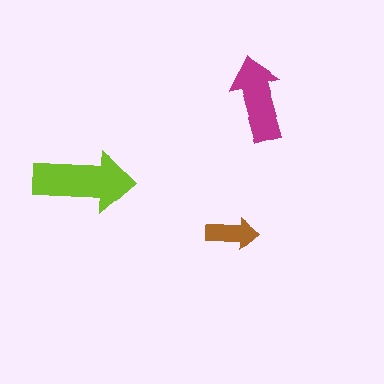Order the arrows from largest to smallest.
the lime one, the magenta one, the brown one.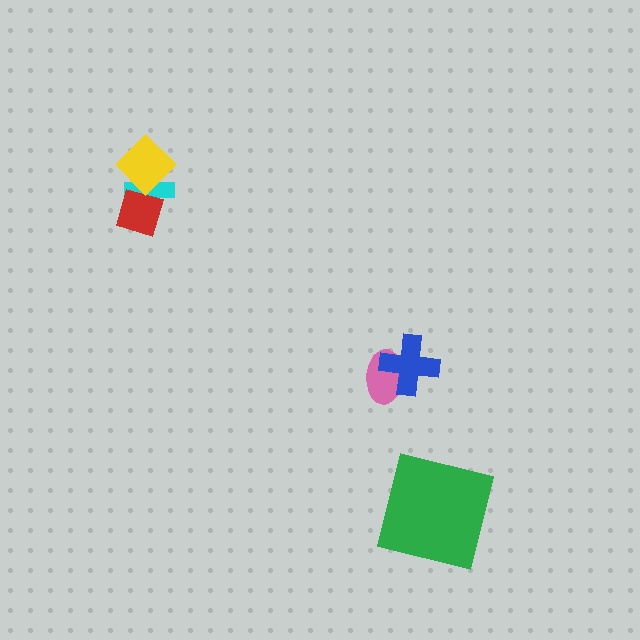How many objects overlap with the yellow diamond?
2 objects overlap with the yellow diamond.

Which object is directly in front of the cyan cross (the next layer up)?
The red diamond is directly in front of the cyan cross.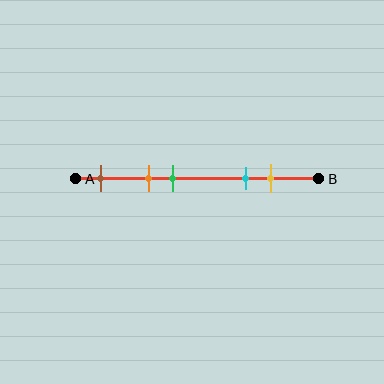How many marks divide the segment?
There are 5 marks dividing the segment.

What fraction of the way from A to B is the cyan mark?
The cyan mark is approximately 70% (0.7) of the way from A to B.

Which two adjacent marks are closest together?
The orange and green marks are the closest adjacent pair.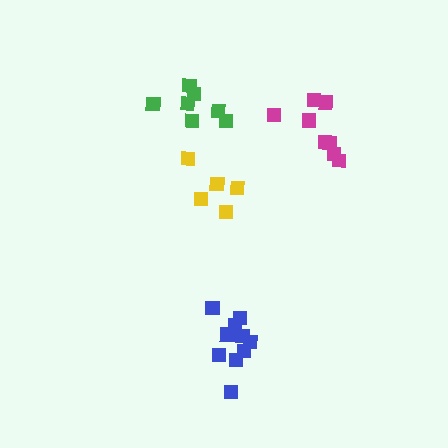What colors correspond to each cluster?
The clusters are colored: blue, yellow, green, magenta.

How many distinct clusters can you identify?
There are 4 distinct clusters.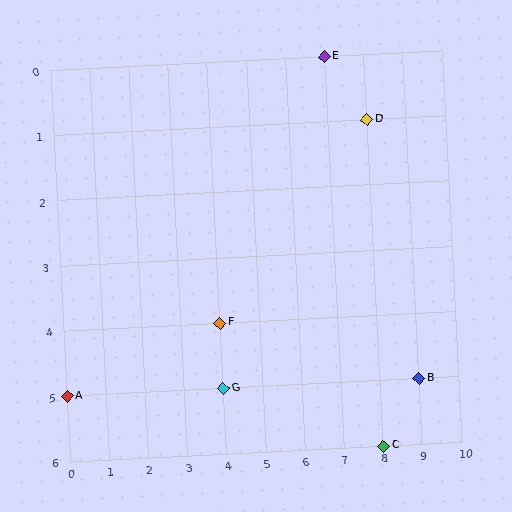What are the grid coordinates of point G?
Point G is at grid coordinates (4, 5).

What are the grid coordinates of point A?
Point A is at grid coordinates (0, 5).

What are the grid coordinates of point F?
Point F is at grid coordinates (4, 4).